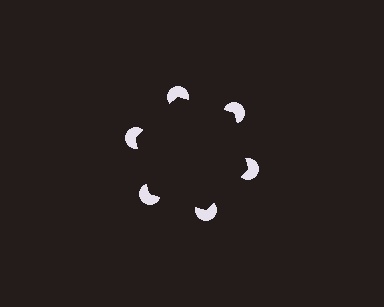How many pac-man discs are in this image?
There are 6 — one at each vertex of the illusory hexagon.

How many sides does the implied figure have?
6 sides.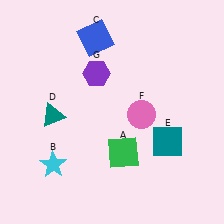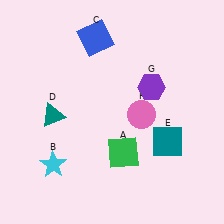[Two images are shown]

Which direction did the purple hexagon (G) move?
The purple hexagon (G) moved right.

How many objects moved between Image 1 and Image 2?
1 object moved between the two images.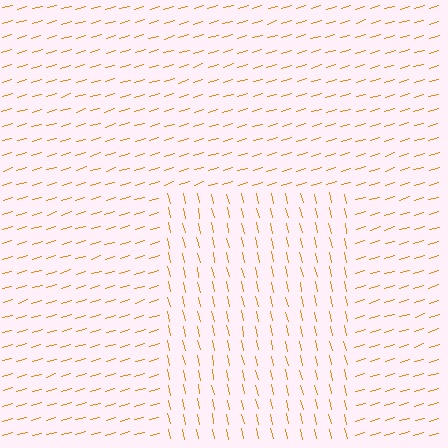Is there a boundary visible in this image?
Yes, there is a texture boundary formed by a change in line orientation.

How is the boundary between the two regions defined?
The boundary is defined purely by a change in line orientation (approximately 86 degrees difference). All lines are the same color and thickness.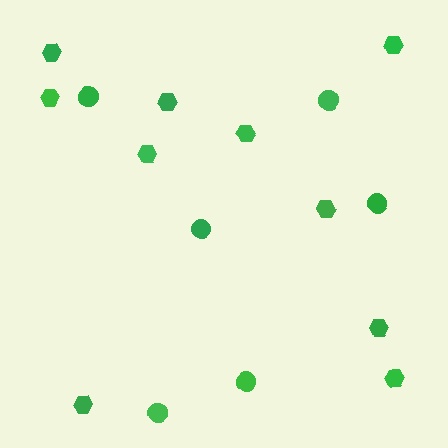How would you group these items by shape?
There are 2 groups: one group of hexagons (10) and one group of circles (6).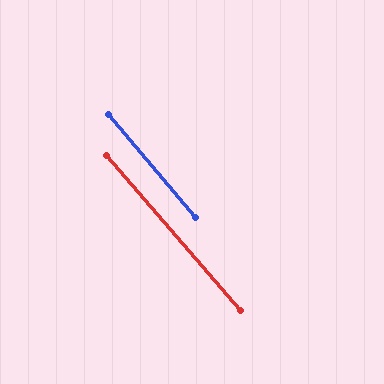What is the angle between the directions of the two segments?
Approximately 1 degree.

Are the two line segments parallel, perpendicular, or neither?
Parallel — their directions differ by only 0.8°.